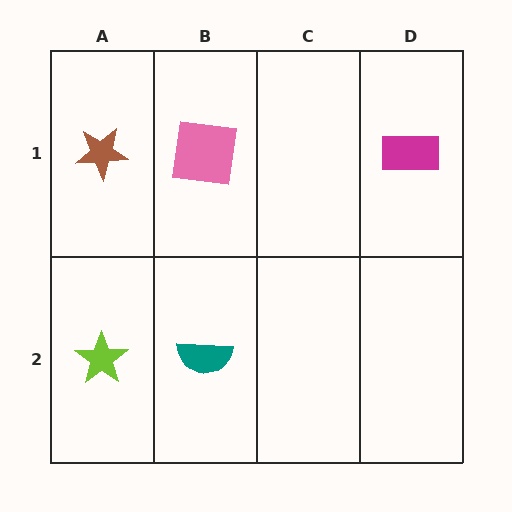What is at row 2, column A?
A lime star.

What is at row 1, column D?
A magenta rectangle.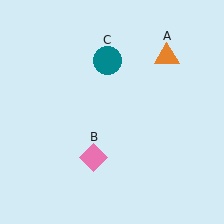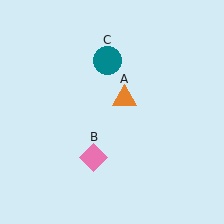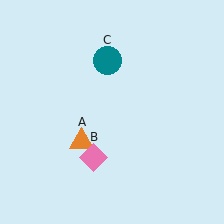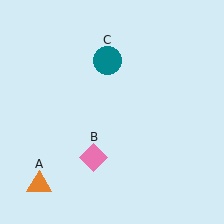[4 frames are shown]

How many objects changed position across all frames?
1 object changed position: orange triangle (object A).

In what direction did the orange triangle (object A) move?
The orange triangle (object A) moved down and to the left.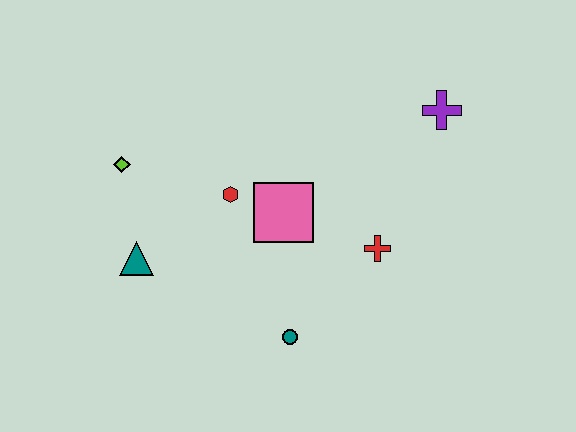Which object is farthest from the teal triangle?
The purple cross is farthest from the teal triangle.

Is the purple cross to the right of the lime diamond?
Yes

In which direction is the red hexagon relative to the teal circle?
The red hexagon is above the teal circle.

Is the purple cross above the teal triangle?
Yes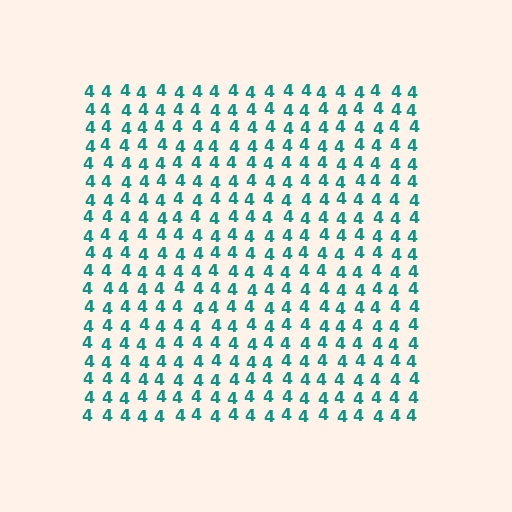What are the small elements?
The small elements are digit 4's.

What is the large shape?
The large shape is a square.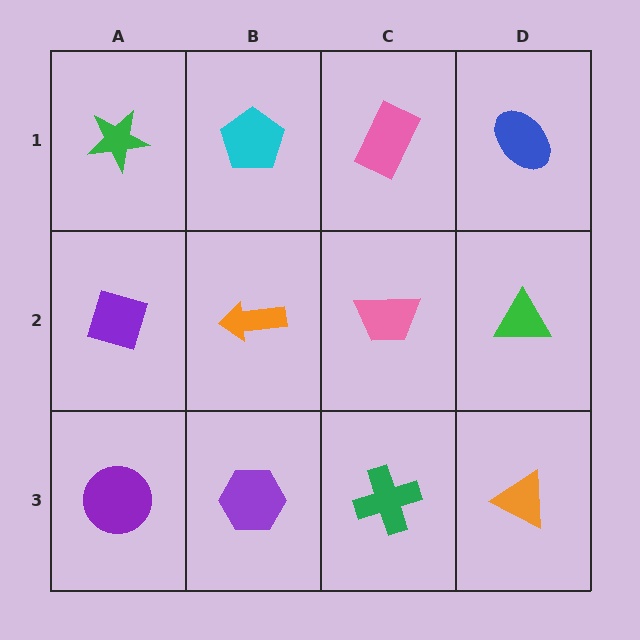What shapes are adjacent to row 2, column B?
A cyan pentagon (row 1, column B), a purple hexagon (row 3, column B), a purple diamond (row 2, column A), a pink trapezoid (row 2, column C).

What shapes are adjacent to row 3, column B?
An orange arrow (row 2, column B), a purple circle (row 3, column A), a green cross (row 3, column C).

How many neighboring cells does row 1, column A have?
2.